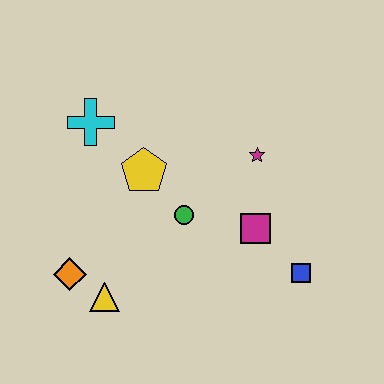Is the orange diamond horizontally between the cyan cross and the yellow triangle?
No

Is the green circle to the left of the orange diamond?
No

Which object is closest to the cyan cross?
The yellow pentagon is closest to the cyan cross.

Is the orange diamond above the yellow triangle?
Yes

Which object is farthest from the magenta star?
The orange diamond is farthest from the magenta star.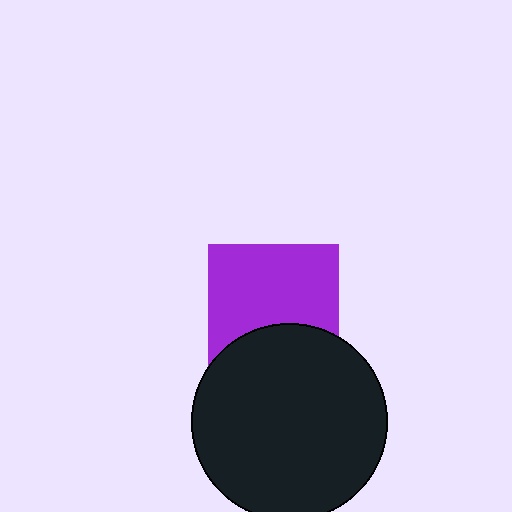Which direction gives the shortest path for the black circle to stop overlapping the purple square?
Moving down gives the shortest separation.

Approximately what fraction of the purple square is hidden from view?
Roughly 32% of the purple square is hidden behind the black circle.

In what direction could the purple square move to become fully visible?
The purple square could move up. That would shift it out from behind the black circle entirely.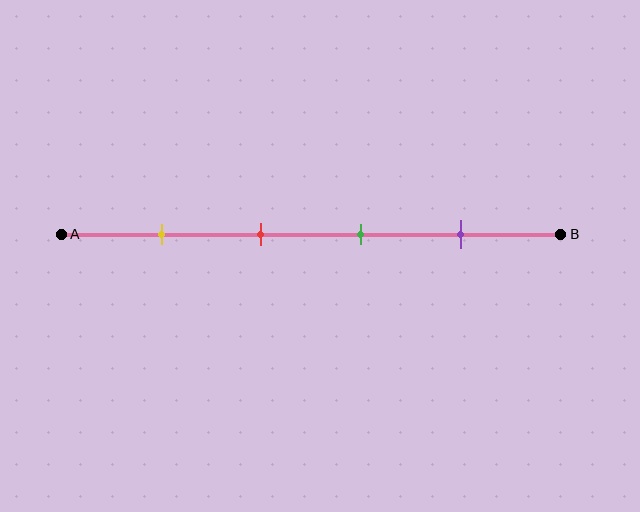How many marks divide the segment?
There are 4 marks dividing the segment.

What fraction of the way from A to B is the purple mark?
The purple mark is approximately 80% (0.8) of the way from A to B.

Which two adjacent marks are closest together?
The red and green marks are the closest adjacent pair.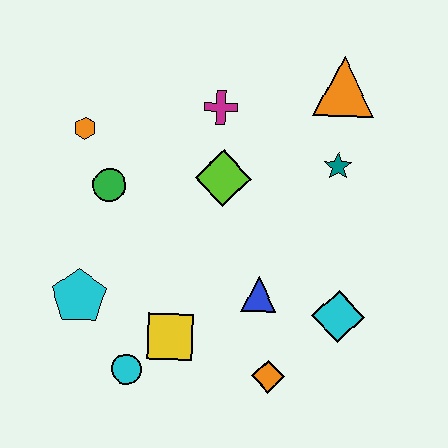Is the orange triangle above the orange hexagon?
Yes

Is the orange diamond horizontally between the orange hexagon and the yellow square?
No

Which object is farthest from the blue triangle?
The orange hexagon is farthest from the blue triangle.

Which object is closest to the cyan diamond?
The blue triangle is closest to the cyan diamond.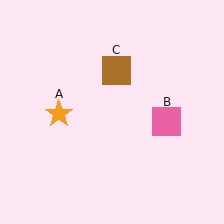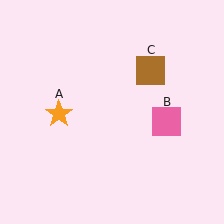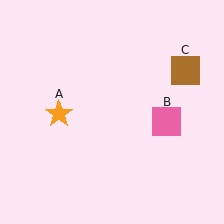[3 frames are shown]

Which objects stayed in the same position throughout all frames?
Orange star (object A) and pink square (object B) remained stationary.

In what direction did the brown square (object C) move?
The brown square (object C) moved right.